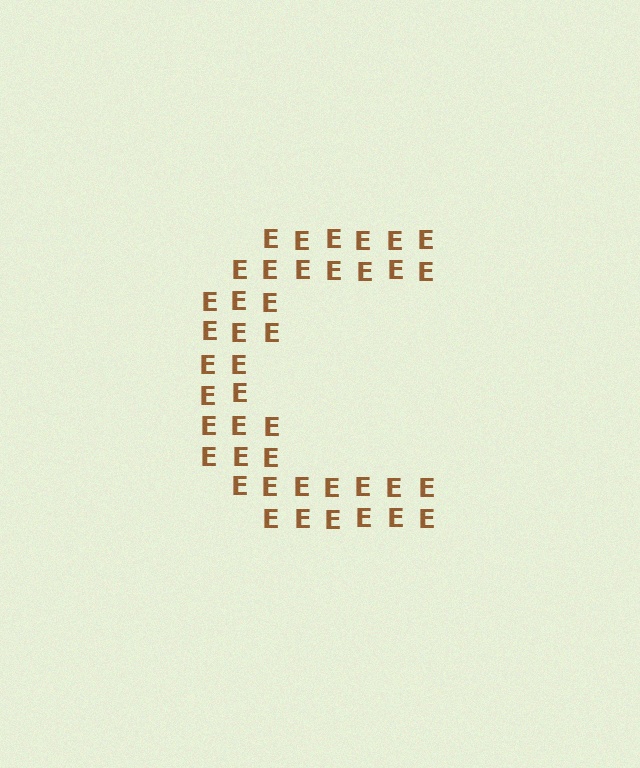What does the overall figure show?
The overall figure shows the letter C.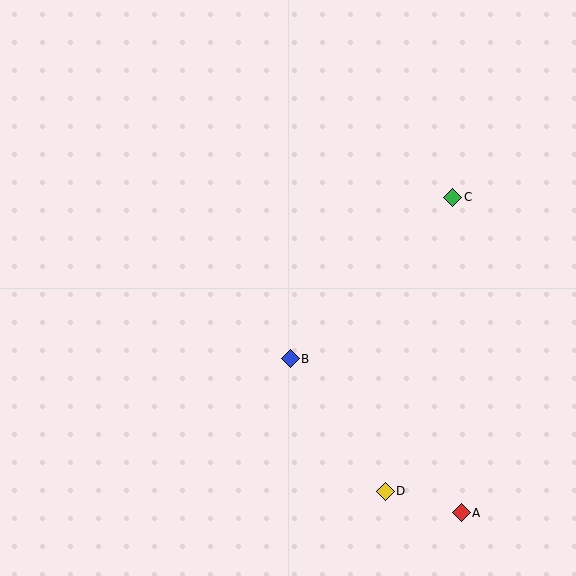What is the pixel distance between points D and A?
The distance between D and A is 79 pixels.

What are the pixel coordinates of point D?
Point D is at (385, 491).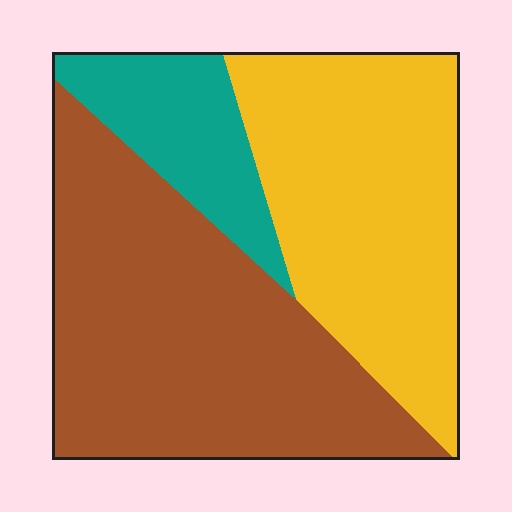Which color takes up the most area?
Brown, at roughly 50%.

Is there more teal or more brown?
Brown.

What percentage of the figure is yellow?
Yellow covers 38% of the figure.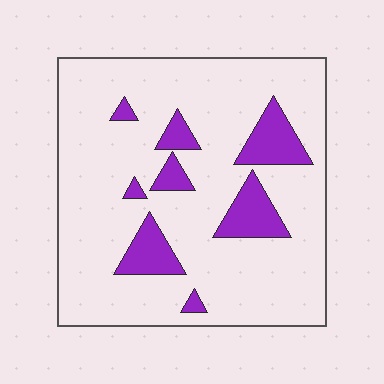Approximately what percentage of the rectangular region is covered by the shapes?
Approximately 15%.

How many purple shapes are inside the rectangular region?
8.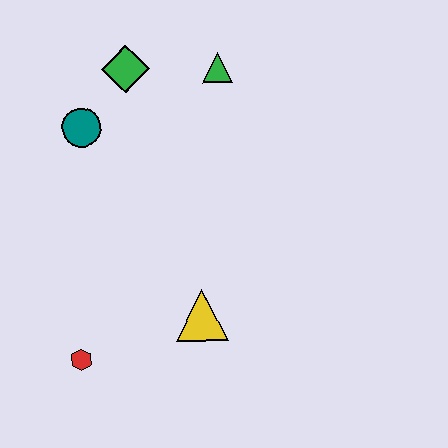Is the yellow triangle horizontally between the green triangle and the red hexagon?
Yes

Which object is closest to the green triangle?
The green diamond is closest to the green triangle.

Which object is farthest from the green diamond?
The red hexagon is farthest from the green diamond.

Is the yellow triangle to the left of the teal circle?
No